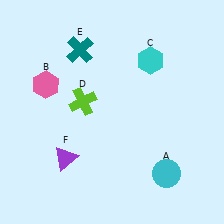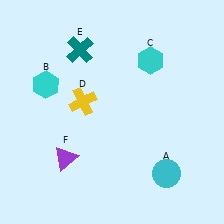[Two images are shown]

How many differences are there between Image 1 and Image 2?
There are 2 differences between the two images.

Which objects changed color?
B changed from pink to cyan. D changed from lime to yellow.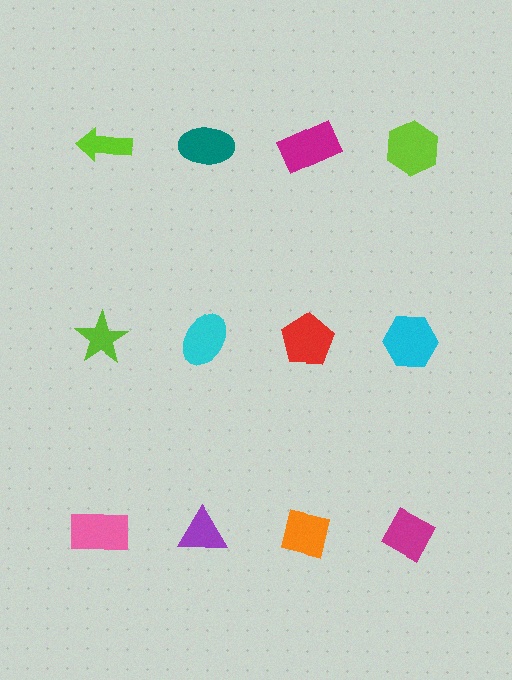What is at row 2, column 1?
A lime star.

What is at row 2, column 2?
A cyan ellipse.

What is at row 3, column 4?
A magenta diamond.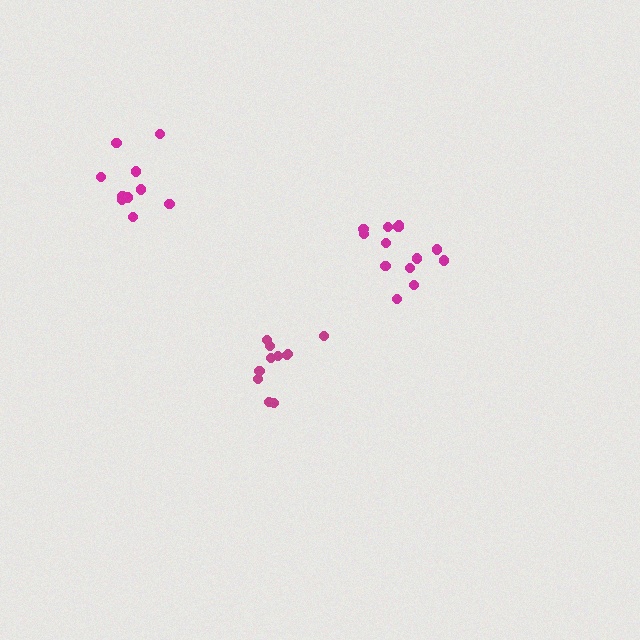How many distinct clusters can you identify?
There are 3 distinct clusters.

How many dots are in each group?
Group 1: 13 dots, Group 2: 10 dots, Group 3: 11 dots (34 total).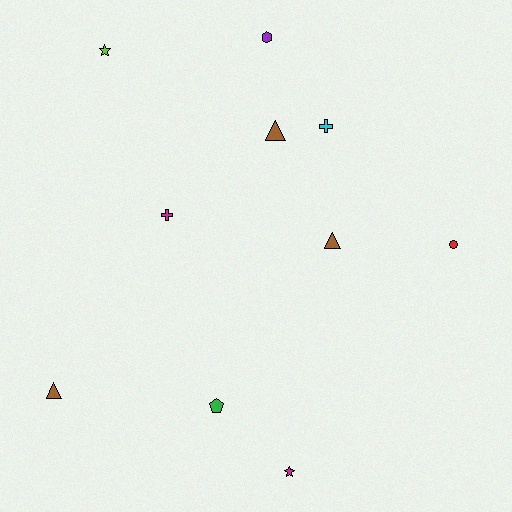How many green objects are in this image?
There is 1 green object.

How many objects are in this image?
There are 10 objects.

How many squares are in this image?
There are no squares.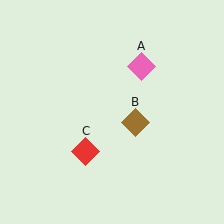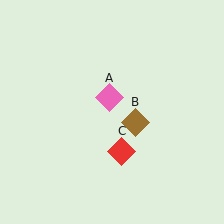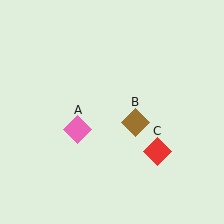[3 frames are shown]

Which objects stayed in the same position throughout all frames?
Brown diamond (object B) remained stationary.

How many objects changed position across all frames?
2 objects changed position: pink diamond (object A), red diamond (object C).